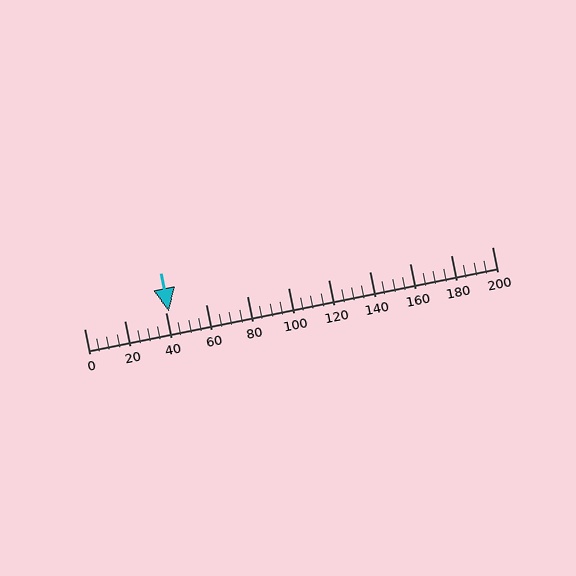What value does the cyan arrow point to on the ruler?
The cyan arrow points to approximately 42.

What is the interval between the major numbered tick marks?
The major tick marks are spaced 20 units apart.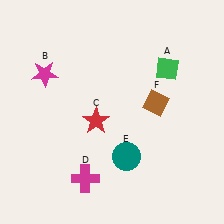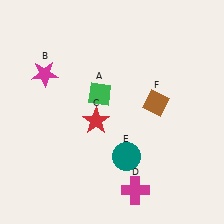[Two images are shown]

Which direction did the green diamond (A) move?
The green diamond (A) moved left.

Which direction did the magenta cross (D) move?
The magenta cross (D) moved right.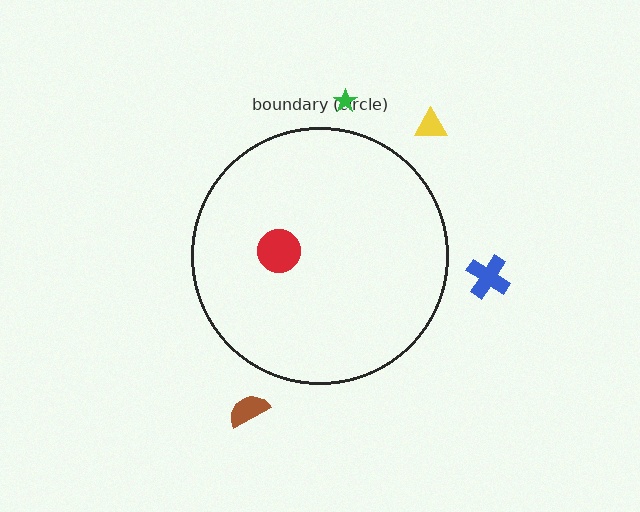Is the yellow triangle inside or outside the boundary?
Outside.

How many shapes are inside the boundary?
1 inside, 4 outside.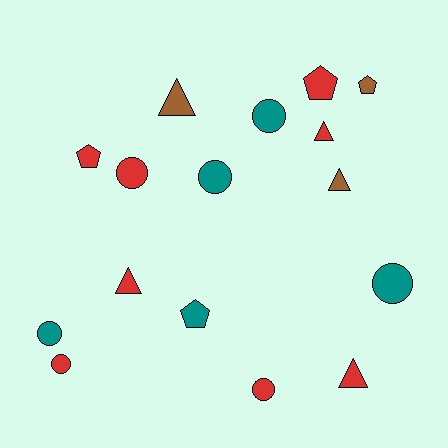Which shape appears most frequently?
Circle, with 7 objects.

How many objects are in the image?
There are 16 objects.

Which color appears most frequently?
Red, with 8 objects.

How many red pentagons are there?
There are 2 red pentagons.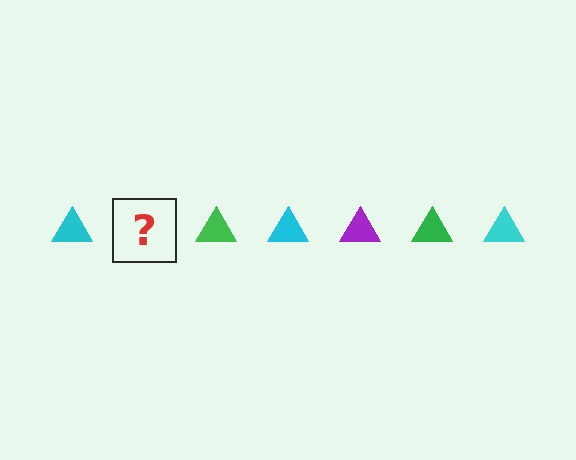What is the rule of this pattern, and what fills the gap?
The rule is that the pattern cycles through cyan, purple, green triangles. The gap should be filled with a purple triangle.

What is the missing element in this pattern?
The missing element is a purple triangle.